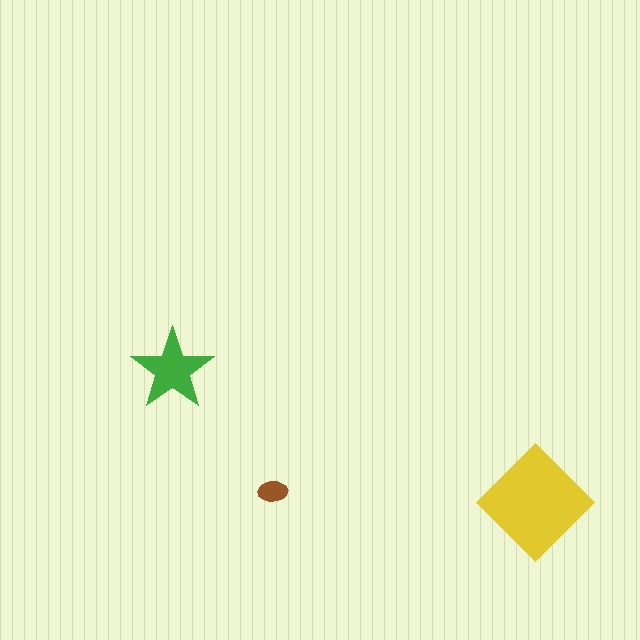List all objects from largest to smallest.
The yellow diamond, the green star, the brown ellipse.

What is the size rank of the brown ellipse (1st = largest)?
3rd.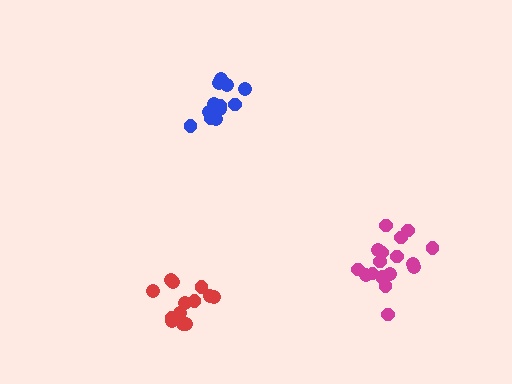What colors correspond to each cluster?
The clusters are colored: blue, magenta, red.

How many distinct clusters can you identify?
There are 3 distinct clusters.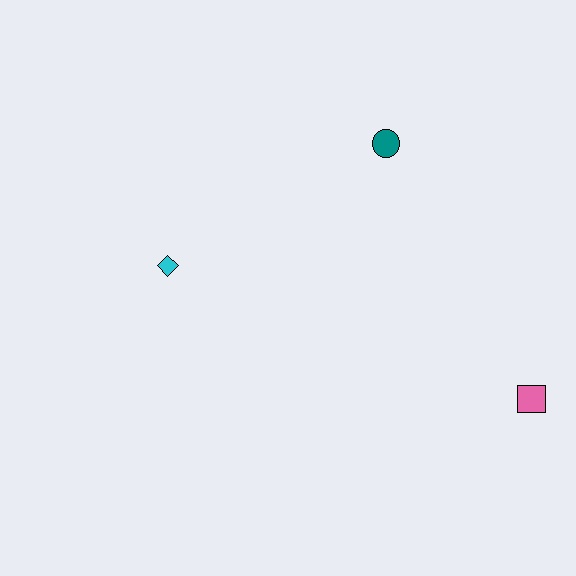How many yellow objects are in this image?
There are no yellow objects.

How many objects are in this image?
There are 3 objects.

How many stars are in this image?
There are no stars.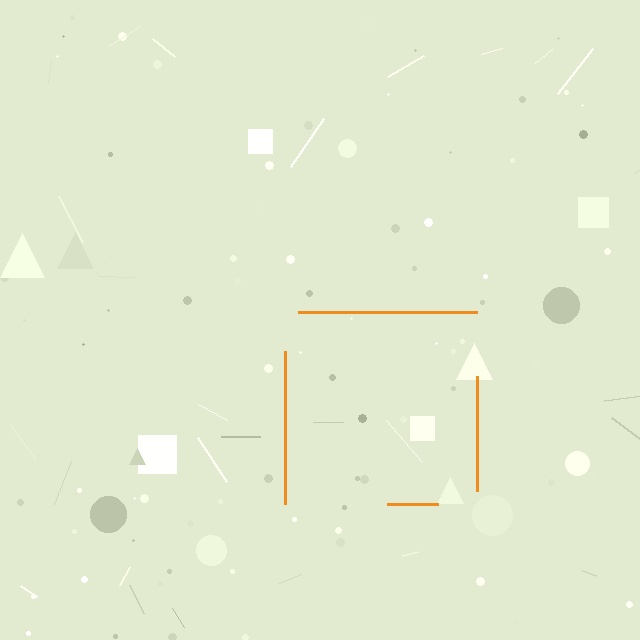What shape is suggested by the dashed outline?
The dashed outline suggests a square.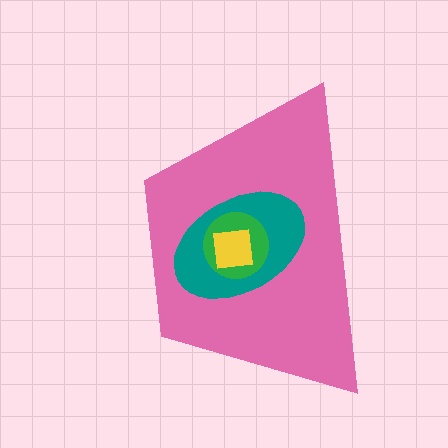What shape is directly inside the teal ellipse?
The green circle.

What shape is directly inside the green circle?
The yellow square.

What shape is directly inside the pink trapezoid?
The teal ellipse.